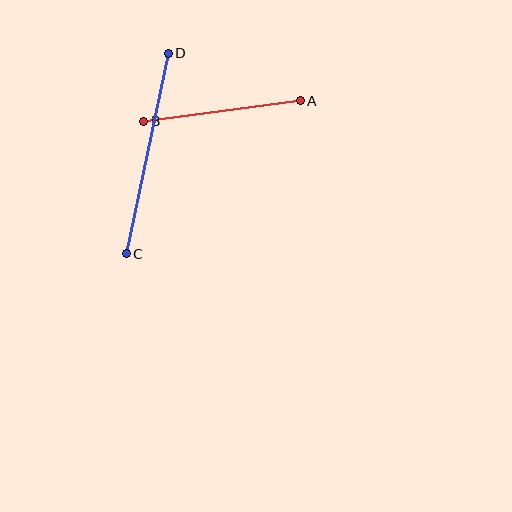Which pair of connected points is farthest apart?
Points C and D are farthest apart.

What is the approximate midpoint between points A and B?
The midpoint is at approximately (222, 111) pixels.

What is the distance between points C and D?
The distance is approximately 205 pixels.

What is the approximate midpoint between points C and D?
The midpoint is at approximately (147, 154) pixels.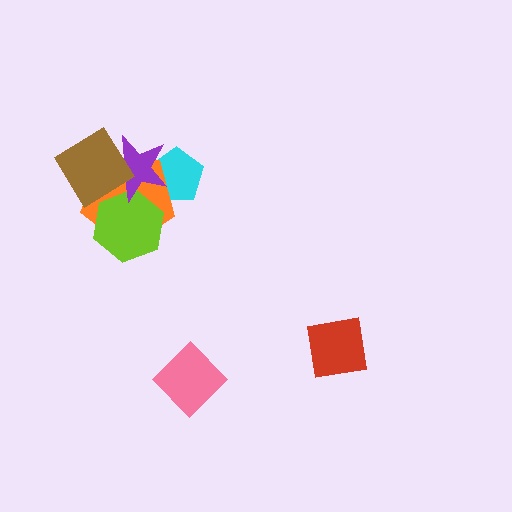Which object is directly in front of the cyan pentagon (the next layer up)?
The orange pentagon is directly in front of the cyan pentagon.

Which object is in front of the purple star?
The brown diamond is in front of the purple star.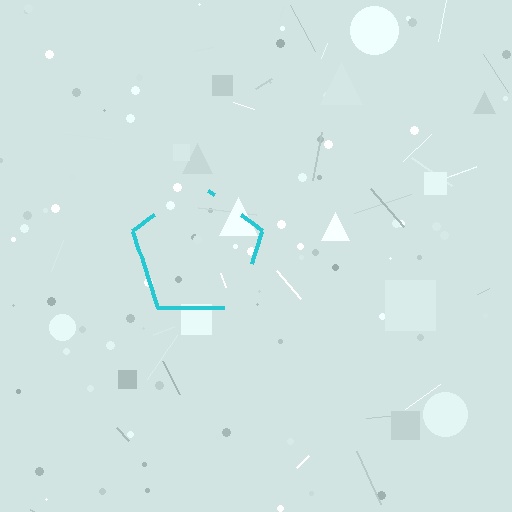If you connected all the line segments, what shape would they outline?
They would outline a pentagon.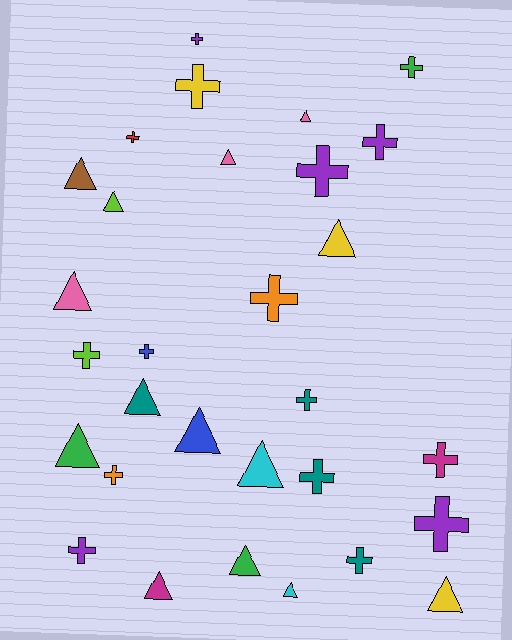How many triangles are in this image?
There are 14 triangles.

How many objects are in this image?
There are 30 objects.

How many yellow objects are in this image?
There are 3 yellow objects.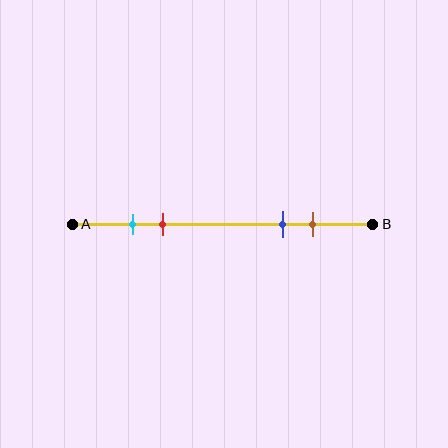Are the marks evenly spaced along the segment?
No, the marks are not evenly spaced.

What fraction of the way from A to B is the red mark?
The red mark is approximately 30% (0.3) of the way from A to B.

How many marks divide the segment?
There are 4 marks dividing the segment.